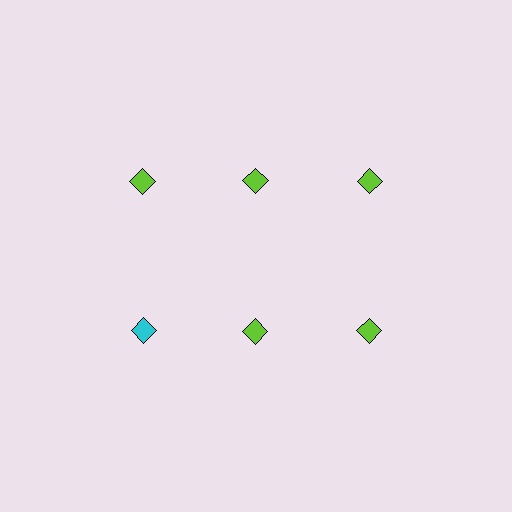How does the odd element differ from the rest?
It has a different color: cyan instead of lime.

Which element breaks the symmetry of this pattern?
The cyan diamond in the second row, leftmost column breaks the symmetry. All other shapes are lime diamonds.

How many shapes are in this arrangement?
There are 6 shapes arranged in a grid pattern.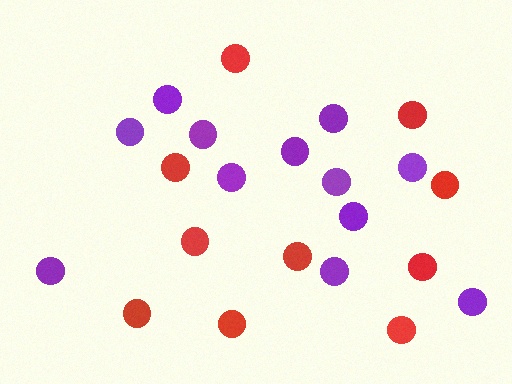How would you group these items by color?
There are 2 groups: one group of red circles (10) and one group of purple circles (12).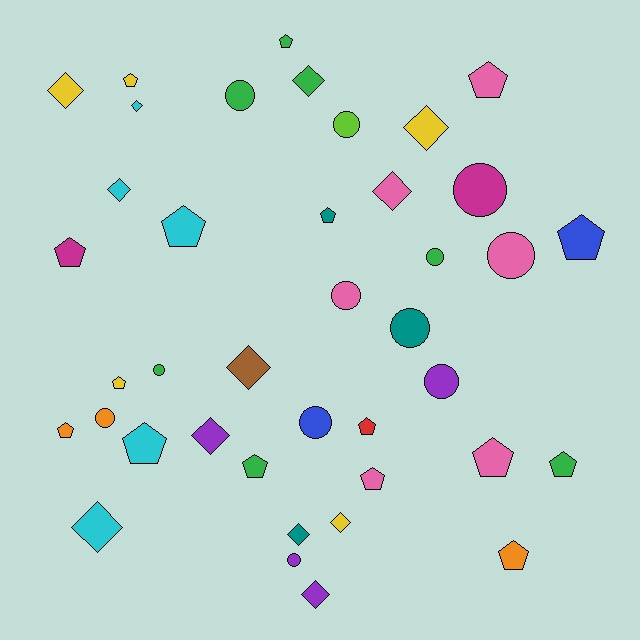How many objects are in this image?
There are 40 objects.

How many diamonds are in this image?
There are 12 diamonds.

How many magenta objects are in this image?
There are 2 magenta objects.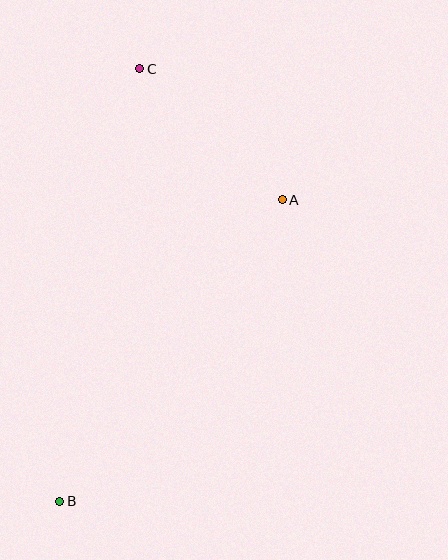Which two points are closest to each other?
Points A and C are closest to each other.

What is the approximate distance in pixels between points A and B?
The distance between A and B is approximately 375 pixels.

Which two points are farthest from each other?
Points B and C are farthest from each other.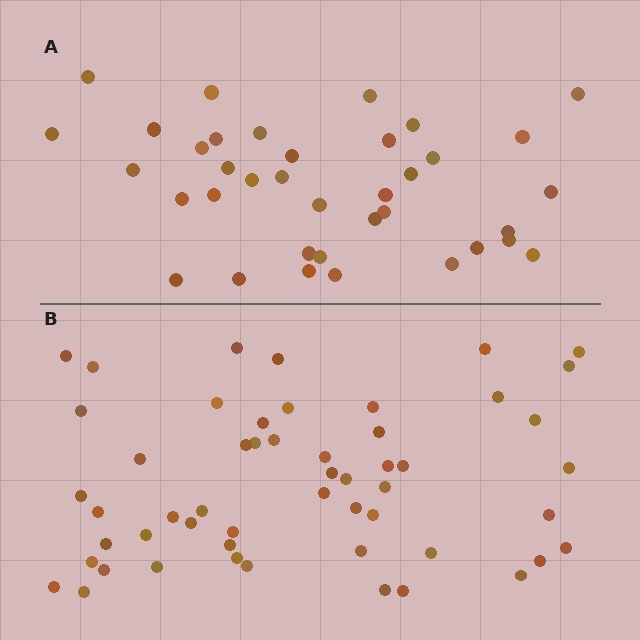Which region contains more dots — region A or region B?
Region B (the bottom region) has more dots.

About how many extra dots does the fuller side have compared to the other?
Region B has approximately 15 more dots than region A.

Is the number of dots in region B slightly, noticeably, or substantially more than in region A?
Region B has noticeably more, but not dramatically so. The ratio is roughly 1.4 to 1.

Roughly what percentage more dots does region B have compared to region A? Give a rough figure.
About 45% more.